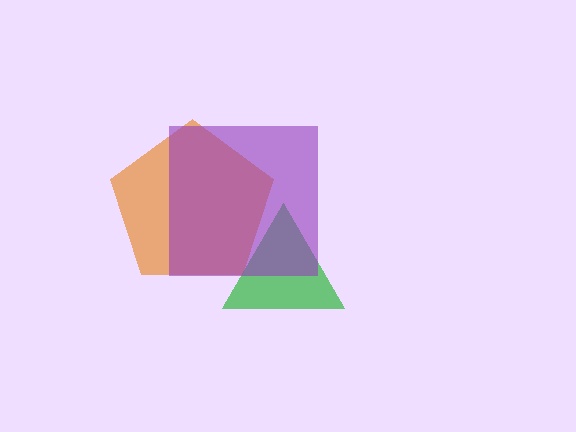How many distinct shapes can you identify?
There are 3 distinct shapes: an orange pentagon, a green triangle, a purple square.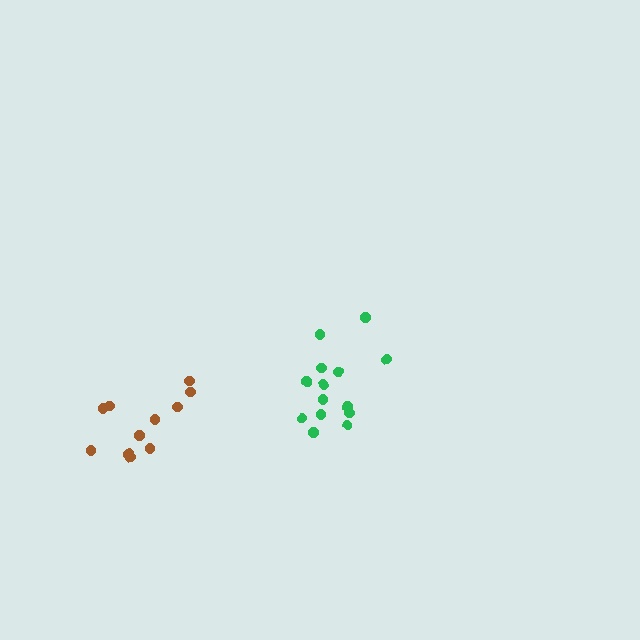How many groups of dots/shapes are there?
There are 2 groups.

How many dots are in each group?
Group 1: 11 dots, Group 2: 14 dots (25 total).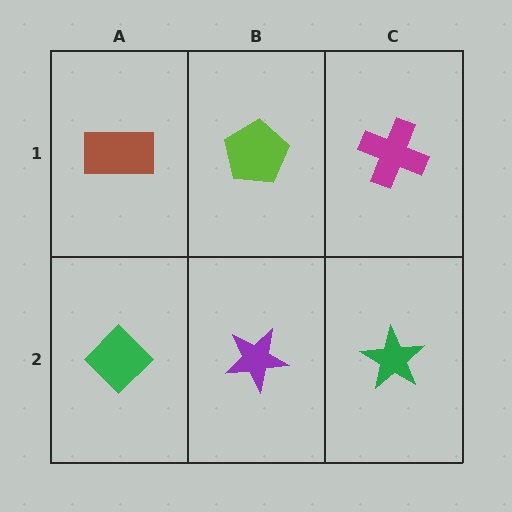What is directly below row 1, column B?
A purple star.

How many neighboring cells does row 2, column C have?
2.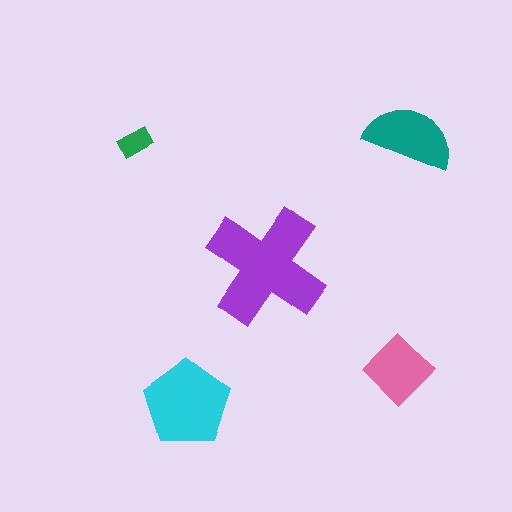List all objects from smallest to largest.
The green rectangle, the pink diamond, the teal semicircle, the cyan pentagon, the purple cross.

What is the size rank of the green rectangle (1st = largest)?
5th.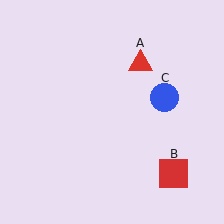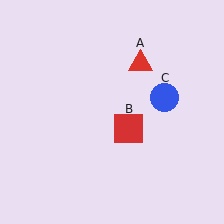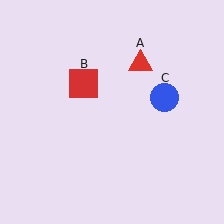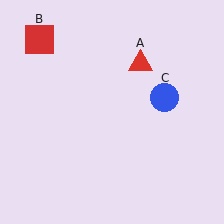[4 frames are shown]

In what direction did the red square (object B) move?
The red square (object B) moved up and to the left.